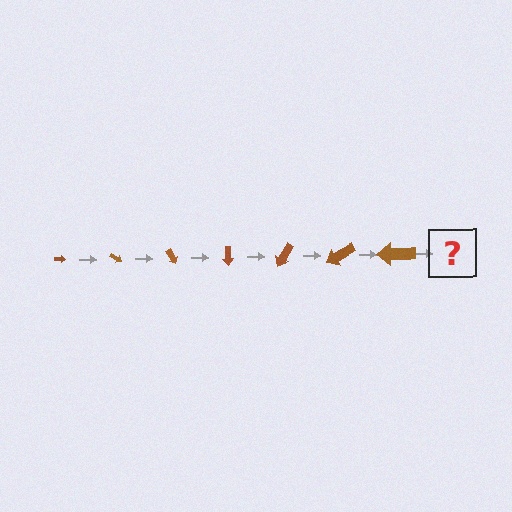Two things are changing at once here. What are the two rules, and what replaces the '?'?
The two rules are that the arrow grows larger each step and it rotates 30 degrees each step. The '?' should be an arrow, larger than the previous one and rotated 210 degrees from the start.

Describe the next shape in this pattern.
It should be an arrow, larger than the previous one and rotated 210 degrees from the start.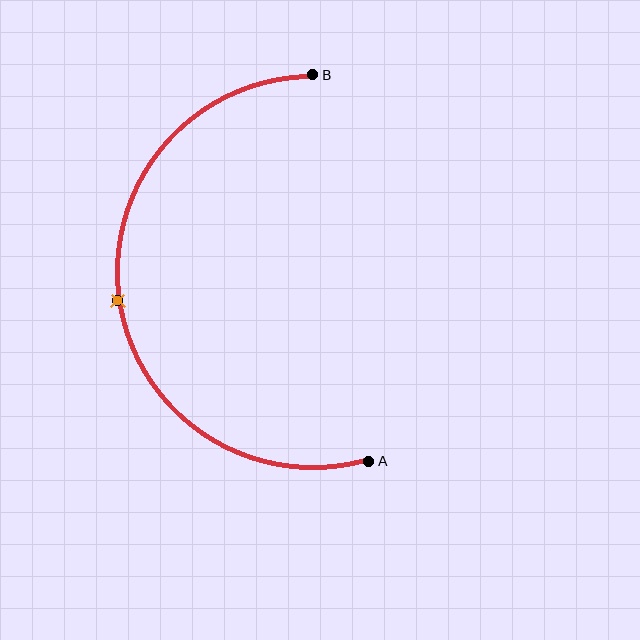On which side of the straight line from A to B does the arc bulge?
The arc bulges to the left of the straight line connecting A and B.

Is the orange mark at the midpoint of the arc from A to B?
Yes. The orange mark lies on the arc at equal arc-length from both A and B — it is the arc midpoint.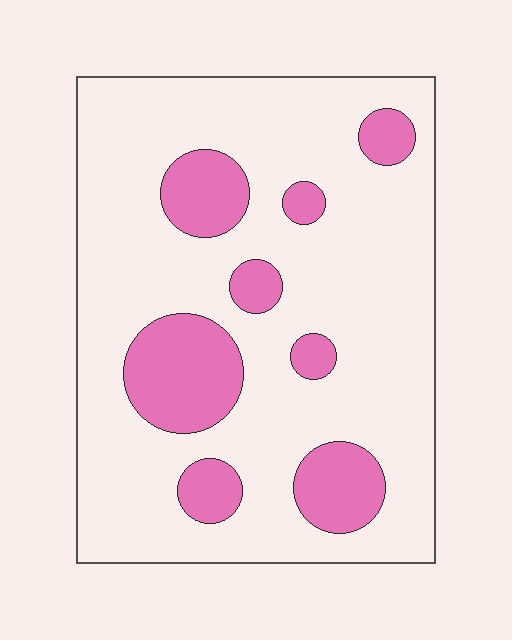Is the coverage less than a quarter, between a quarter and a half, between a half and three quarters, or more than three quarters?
Less than a quarter.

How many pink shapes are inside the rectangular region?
8.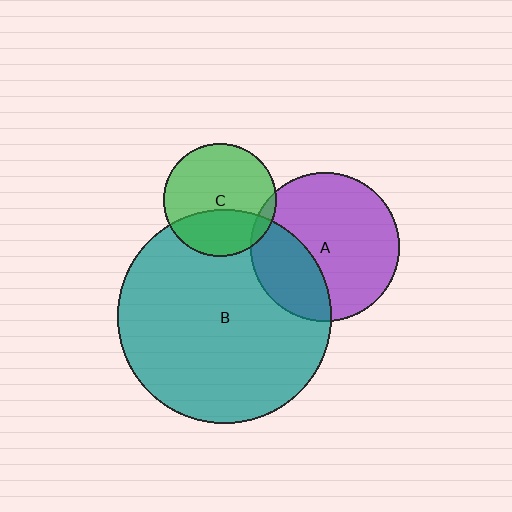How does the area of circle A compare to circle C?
Approximately 1.7 times.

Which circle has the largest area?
Circle B (teal).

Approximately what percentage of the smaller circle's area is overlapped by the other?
Approximately 5%.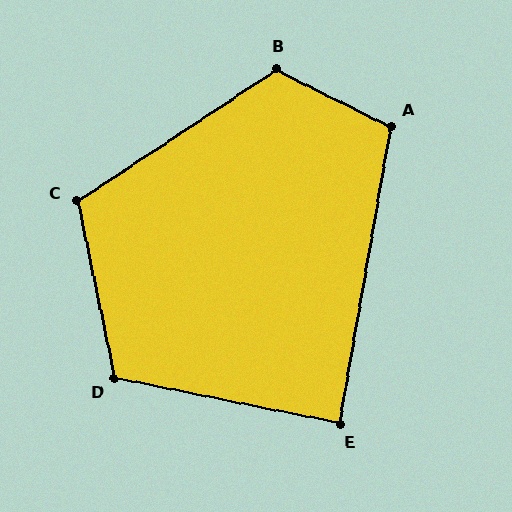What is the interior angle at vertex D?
Approximately 113 degrees (obtuse).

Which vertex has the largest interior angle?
B, at approximately 120 degrees.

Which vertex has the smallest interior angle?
E, at approximately 89 degrees.